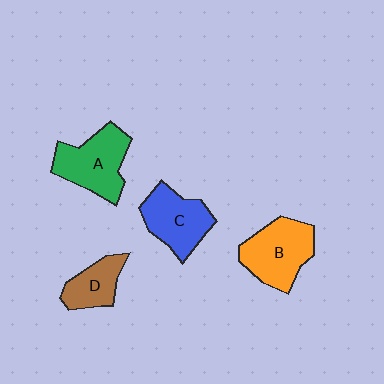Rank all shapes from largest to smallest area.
From largest to smallest: B (orange), A (green), C (blue), D (brown).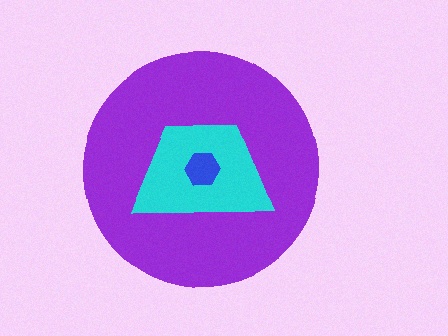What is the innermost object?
The blue hexagon.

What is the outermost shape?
The purple circle.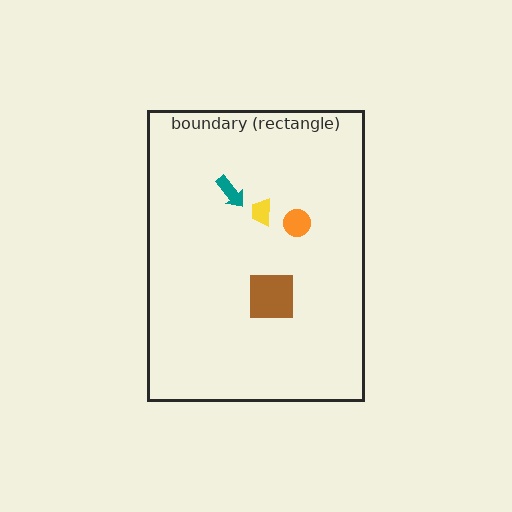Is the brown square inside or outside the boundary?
Inside.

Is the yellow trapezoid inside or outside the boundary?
Inside.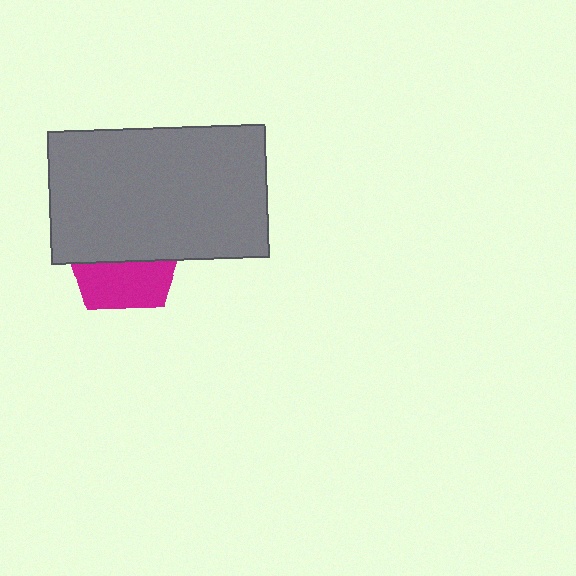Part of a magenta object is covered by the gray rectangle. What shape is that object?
It is a pentagon.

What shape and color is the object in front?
The object in front is a gray rectangle.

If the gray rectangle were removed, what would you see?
You would see the complete magenta pentagon.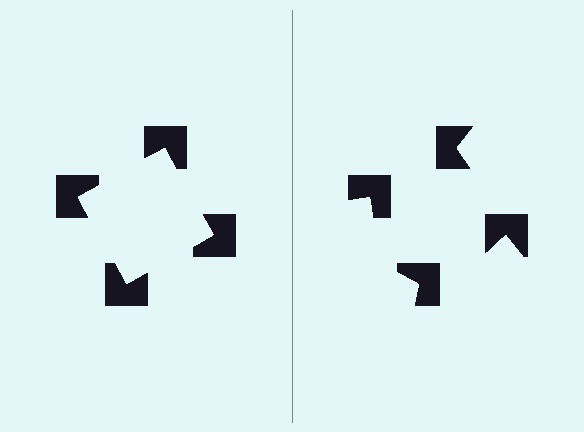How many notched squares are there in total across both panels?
8 — 4 on each side.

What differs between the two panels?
The notched squares are positioned identically on both sides; only the wedge orientations differ. On the left they align to a square; on the right they are misaligned.